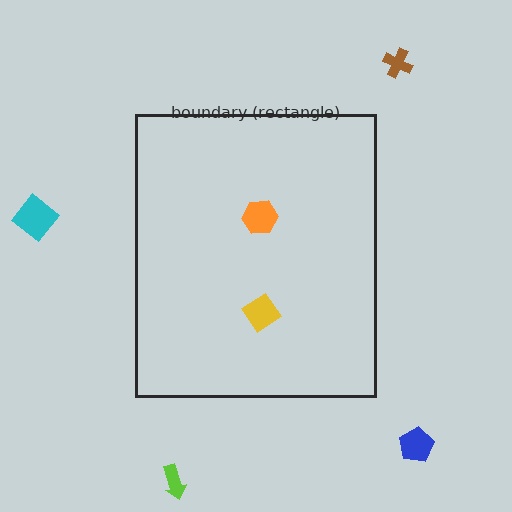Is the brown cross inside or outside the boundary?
Outside.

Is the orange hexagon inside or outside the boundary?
Inside.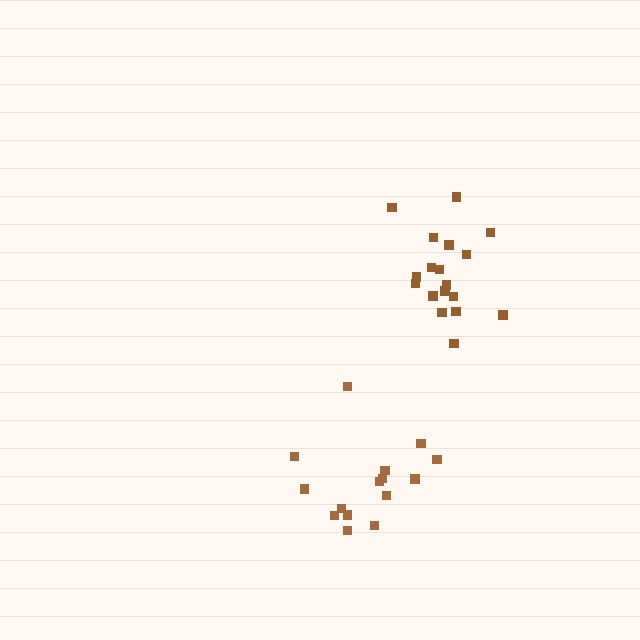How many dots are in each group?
Group 1: 18 dots, Group 2: 15 dots (33 total).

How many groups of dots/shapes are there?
There are 2 groups.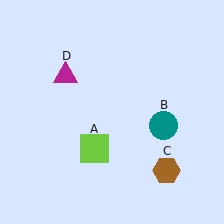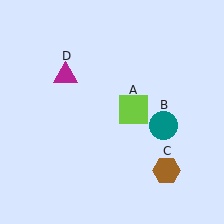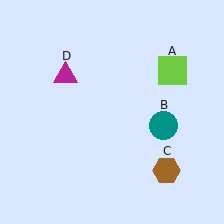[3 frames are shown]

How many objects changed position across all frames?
1 object changed position: lime square (object A).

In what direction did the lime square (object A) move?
The lime square (object A) moved up and to the right.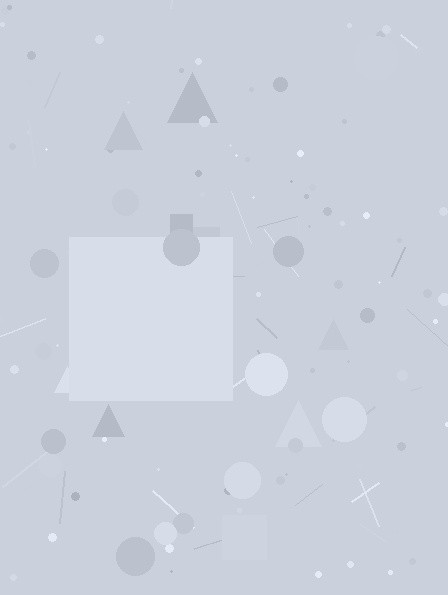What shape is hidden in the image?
A square is hidden in the image.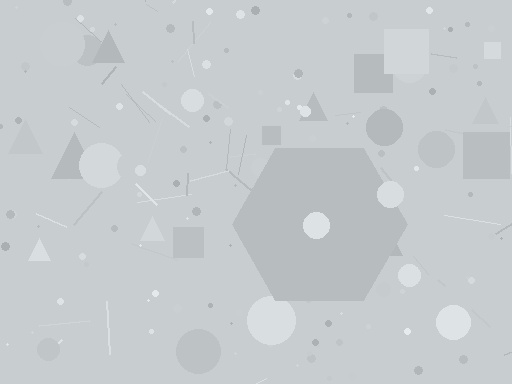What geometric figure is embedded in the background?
A hexagon is embedded in the background.